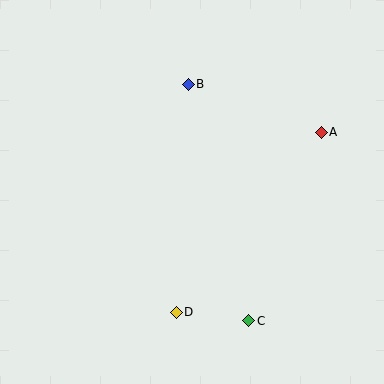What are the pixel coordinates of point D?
Point D is at (176, 312).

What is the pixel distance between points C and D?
The distance between C and D is 73 pixels.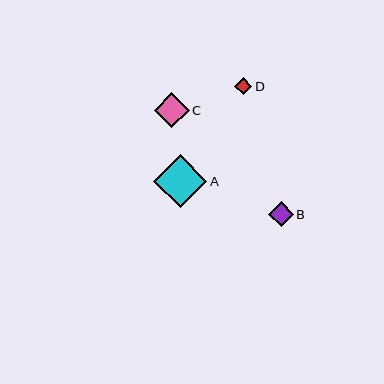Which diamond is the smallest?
Diamond D is the smallest with a size of approximately 17 pixels.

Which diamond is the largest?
Diamond A is the largest with a size of approximately 53 pixels.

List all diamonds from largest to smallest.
From largest to smallest: A, C, B, D.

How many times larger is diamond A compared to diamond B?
Diamond A is approximately 2.1 times the size of diamond B.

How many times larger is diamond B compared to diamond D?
Diamond B is approximately 1.5 times the size of diamond D.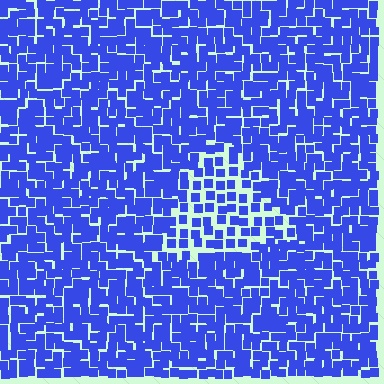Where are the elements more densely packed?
The elements are more densely packed outside the triangle boundary.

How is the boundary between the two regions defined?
The boundary is defined by a change in element density (approximately 1.8x ratio). All elements are the same color, size, and shape.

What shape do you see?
I see a triangle.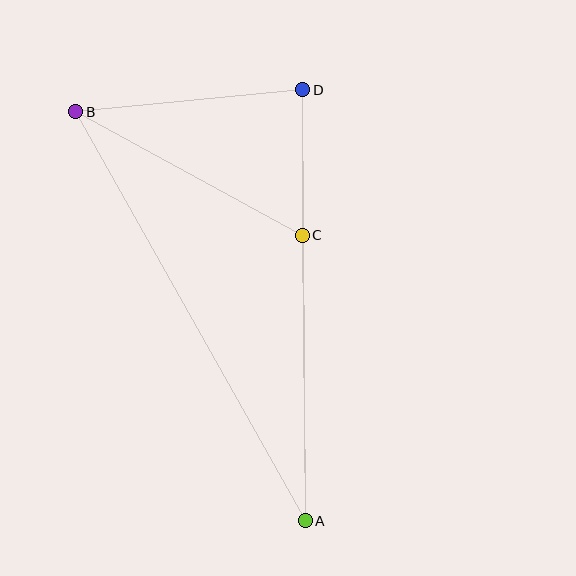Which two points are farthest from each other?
Points A and B are farthest from each other.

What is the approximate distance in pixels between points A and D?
The distance between A and D is approximately 431 pixels.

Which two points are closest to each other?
Points C and D are closest to each other.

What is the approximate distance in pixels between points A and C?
The distance between A and C is approximately 286 pixels.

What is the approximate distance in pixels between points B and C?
The distance between B and C is approximately 258 pixels.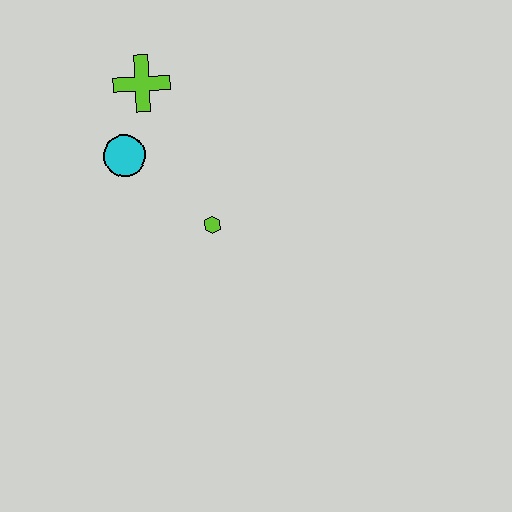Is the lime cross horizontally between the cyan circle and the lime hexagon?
Yes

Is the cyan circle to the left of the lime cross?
Yes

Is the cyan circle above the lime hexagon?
Yes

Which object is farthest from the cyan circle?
The lime hexagon is farthest from the cyan circle.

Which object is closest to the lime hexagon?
The cyan circle is closest to the lime hexagon.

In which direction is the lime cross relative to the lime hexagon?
The lime cross is above the lime hexagon.